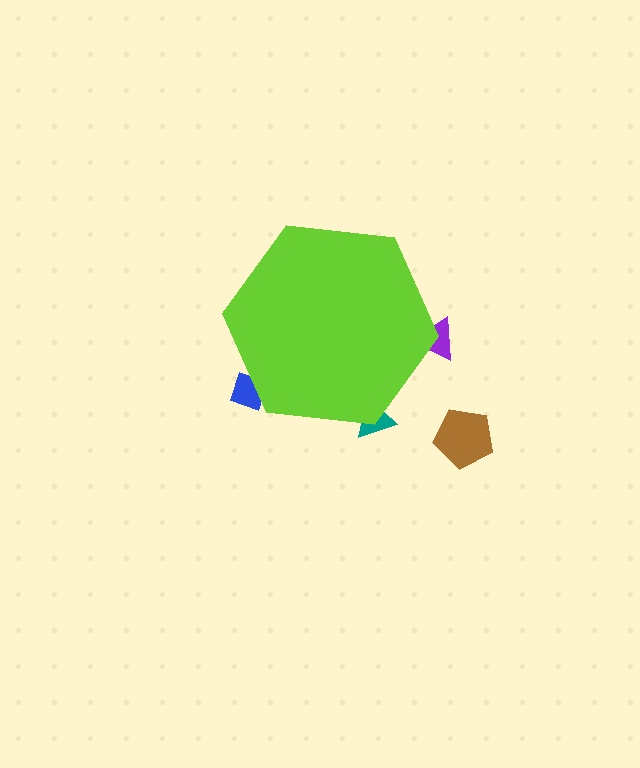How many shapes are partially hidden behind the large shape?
3 shapes are partially hidden.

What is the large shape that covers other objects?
A lime hexagon.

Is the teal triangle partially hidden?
Yes, the teal triangle is partially hidden behind the lime hexagon.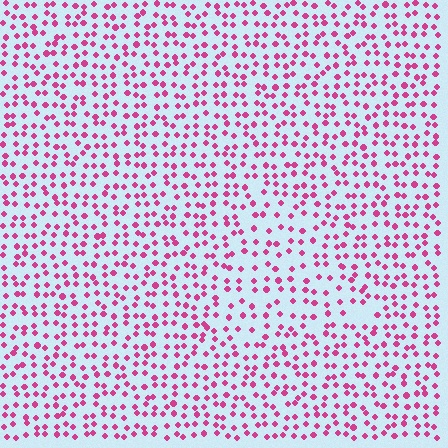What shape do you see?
I see a triangle.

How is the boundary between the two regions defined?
The boundary is defined by a change in element density (approximately 1.5x ratio). All elements are the same color, size, and shape.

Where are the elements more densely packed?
The elements are more densely packed outside the triangle boundary.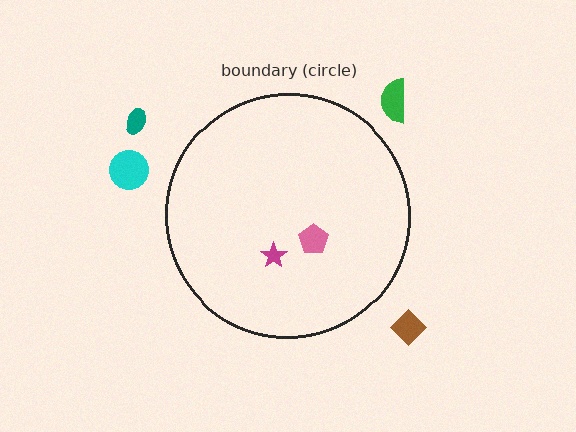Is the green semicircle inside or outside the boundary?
Outside.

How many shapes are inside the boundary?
2 inside, 4 outside.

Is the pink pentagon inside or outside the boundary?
Inside.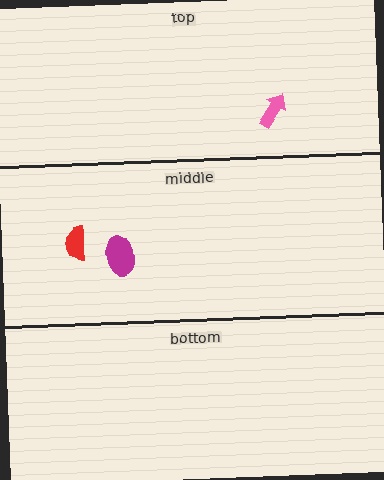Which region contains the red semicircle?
The middle region.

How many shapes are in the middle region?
2.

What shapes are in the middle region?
The magenta ellipse, the red semicircle.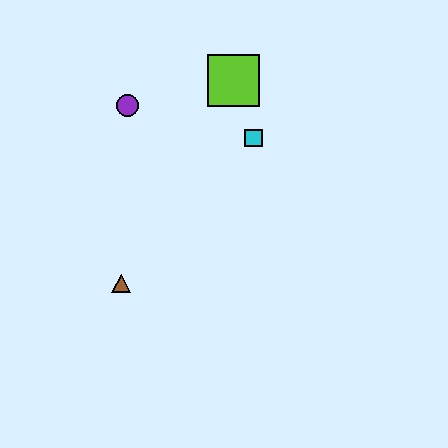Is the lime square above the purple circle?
Yes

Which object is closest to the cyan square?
The lime square is closest to the cyan square.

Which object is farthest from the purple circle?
The brown triangle is farthest from the purple circle.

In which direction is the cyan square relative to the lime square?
The cyan square is below the lime square.